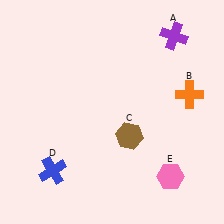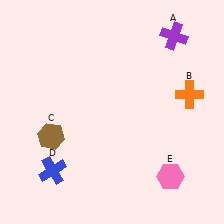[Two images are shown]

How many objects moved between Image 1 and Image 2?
1 object moved between the two images.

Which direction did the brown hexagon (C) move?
The brown hexagon (C) moved left.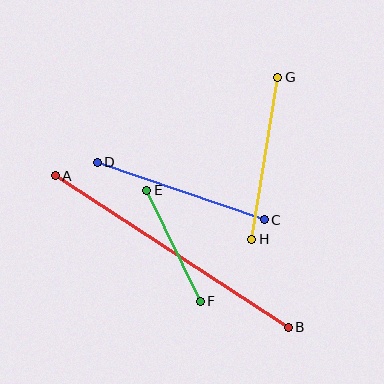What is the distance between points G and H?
The distance is approximately 164 pixels.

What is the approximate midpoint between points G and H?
The midpoint is at approximately (265, 158) pixels.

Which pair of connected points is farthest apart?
Points A and B are farthest apart.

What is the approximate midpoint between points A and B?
The midpoint is at approximately (172, 251) pixels.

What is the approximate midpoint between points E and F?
The midpoint is at approximately (174, 246) pixels.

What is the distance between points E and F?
The distance is approximately 123 pixels.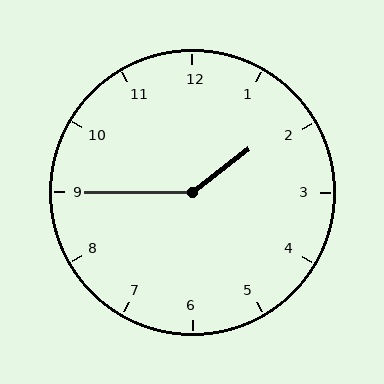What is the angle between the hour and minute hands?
Approximately 142 degrees.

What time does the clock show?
1:45.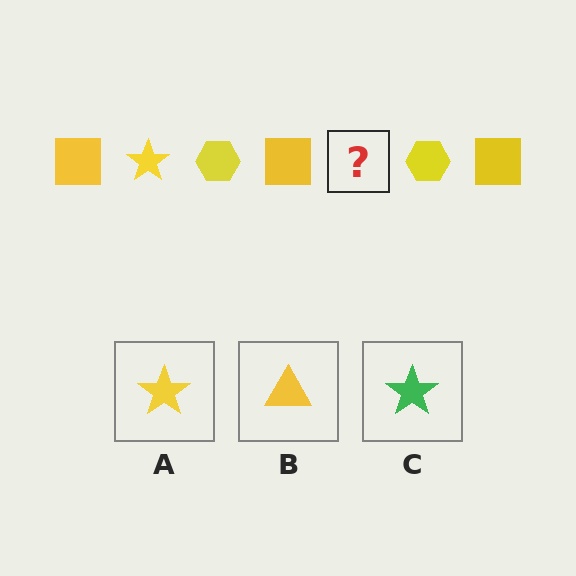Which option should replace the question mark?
Option A.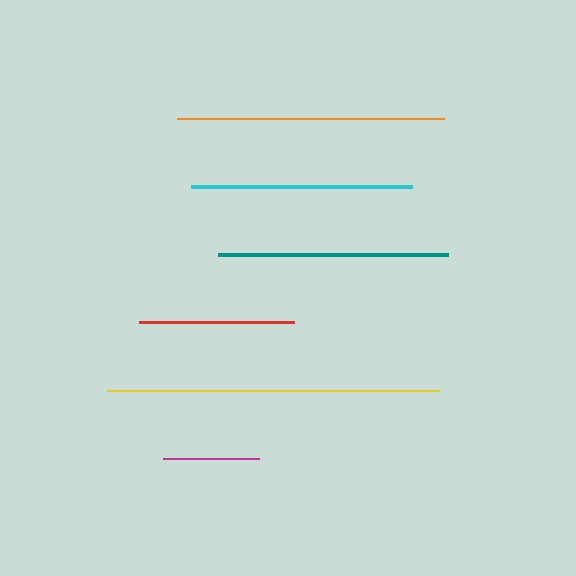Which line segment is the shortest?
The magenta line is the shortest at approximately 96 pixels.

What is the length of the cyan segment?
The cyan segment is approximately 221 pixels long.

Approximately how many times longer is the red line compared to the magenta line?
The red line is approximately 1.6 times the length of the magenta line.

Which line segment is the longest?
The yellow line is the longest at approximately 332 pixels.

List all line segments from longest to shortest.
From longest to shortest: yellow, orange, teal, cyan, red, magenta.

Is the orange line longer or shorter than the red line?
The orange line is longer than the red line.